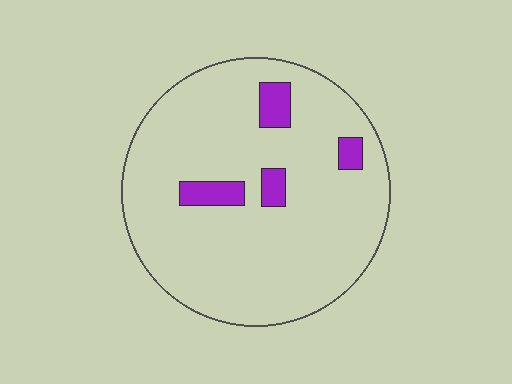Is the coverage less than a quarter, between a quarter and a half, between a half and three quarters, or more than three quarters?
Less than a quarter.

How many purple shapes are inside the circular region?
4.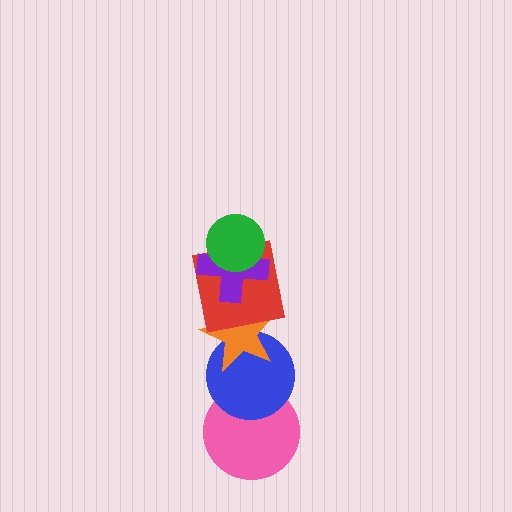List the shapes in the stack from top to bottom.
From top to bottom: the green circle, the purple cross, the red square, the orange star, the blue circle, the pink circle.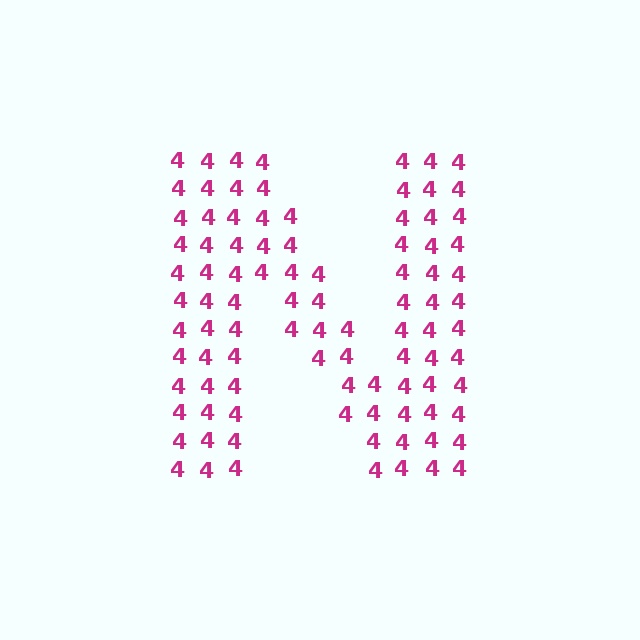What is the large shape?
The large shape is the letter N.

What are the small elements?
The small elements are digit 4's.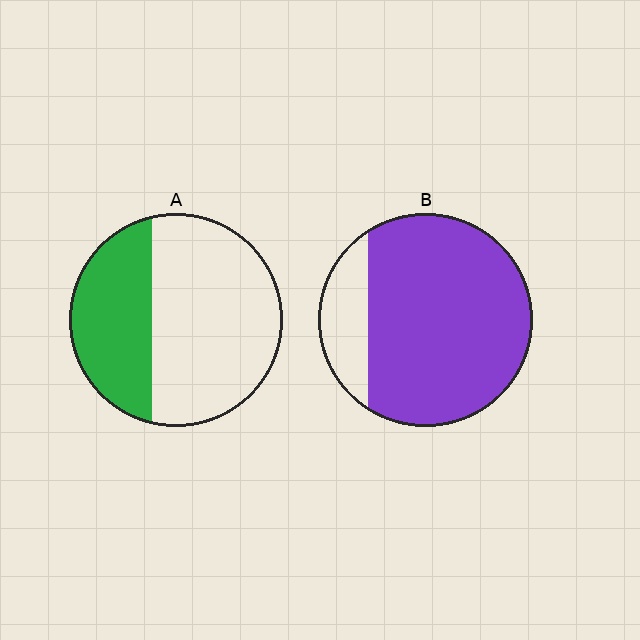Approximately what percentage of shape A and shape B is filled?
A is approximately 35% and B is approximately 80%.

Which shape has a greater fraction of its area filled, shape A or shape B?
Shape B.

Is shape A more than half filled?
No.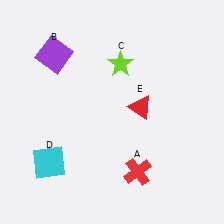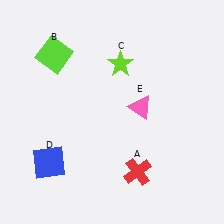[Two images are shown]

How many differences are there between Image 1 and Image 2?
There are 3 differences between the two images.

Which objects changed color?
B changed from purple to lime. D changed from cyan to blue. E changed from red to pink.